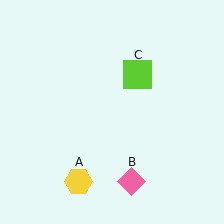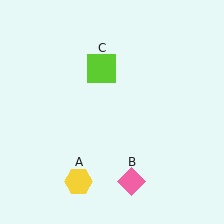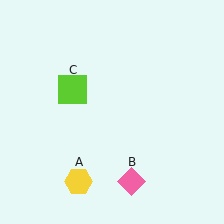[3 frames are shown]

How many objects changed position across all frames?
1 object changed position: lime square (object C).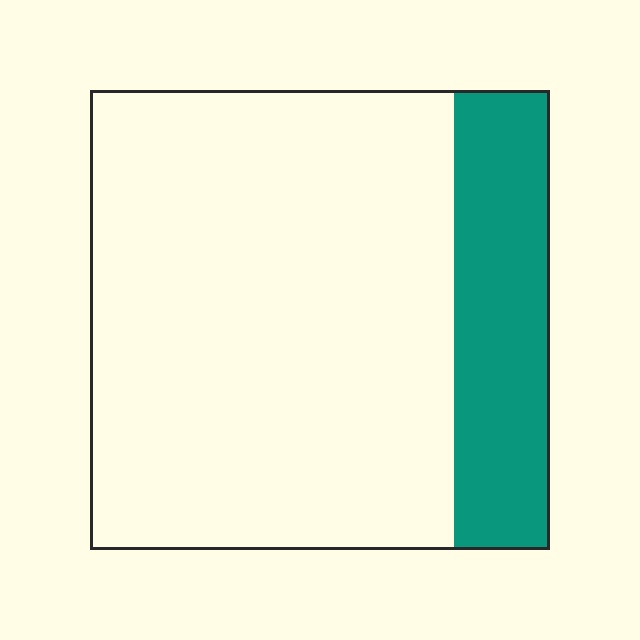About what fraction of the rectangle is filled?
About one fifth (1/5).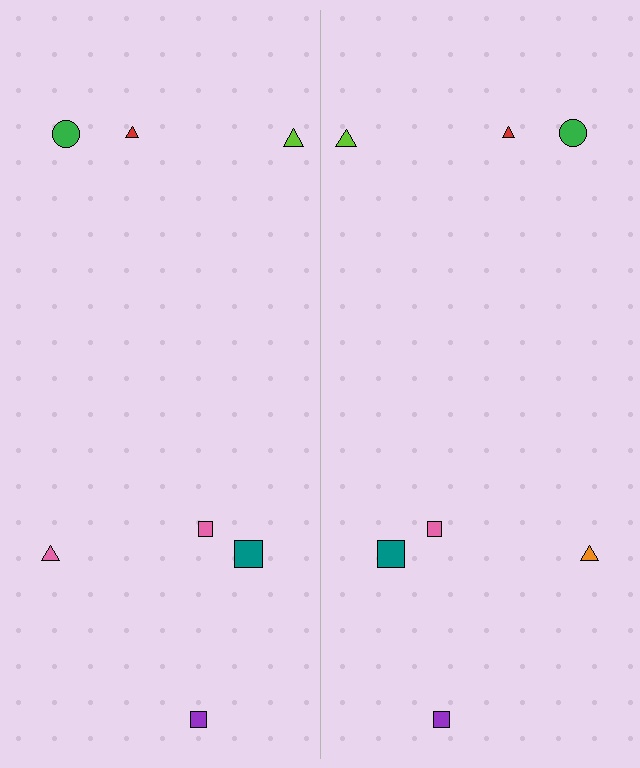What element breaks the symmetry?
The orange triangle on the right side breaks the symmetry — its mirror counterpart is pink.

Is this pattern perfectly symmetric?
No, the pattern is not perfectly symmetric. The orange triangle on the right side breaks the symmetry — its mirror counterpart is pink.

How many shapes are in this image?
There are 14 shapes in this image.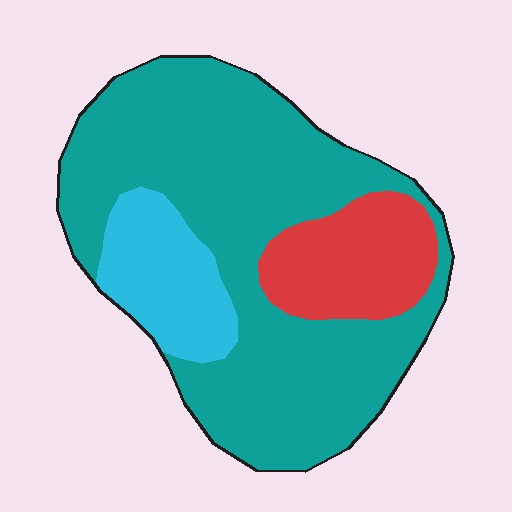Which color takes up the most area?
Teal, at roughly 70%.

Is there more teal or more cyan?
Teal.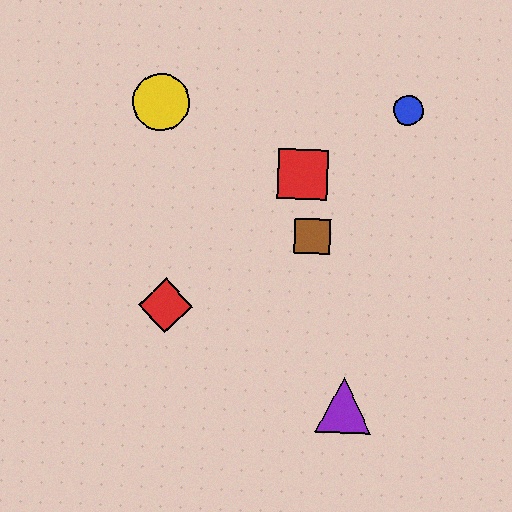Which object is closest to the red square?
The brown square is closest to the red square.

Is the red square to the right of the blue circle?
No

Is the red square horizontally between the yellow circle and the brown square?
Yes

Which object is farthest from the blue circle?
The red diamond is farthest from the blue circle.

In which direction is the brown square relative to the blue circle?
The brown square is below the blue circle.